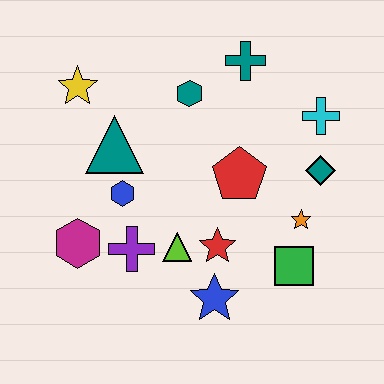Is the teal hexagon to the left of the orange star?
Yes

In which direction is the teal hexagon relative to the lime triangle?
The teal hexagon is above the lime triangle.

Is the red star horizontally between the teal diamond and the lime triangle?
Yes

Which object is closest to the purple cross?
The lime triangle is closest to the purple cross.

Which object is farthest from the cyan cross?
The magenta hexagon is farthest from the cyan cross.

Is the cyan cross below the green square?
No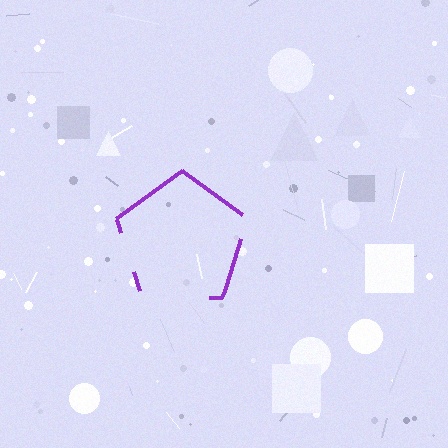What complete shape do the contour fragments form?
The contour fragments form a pentagon.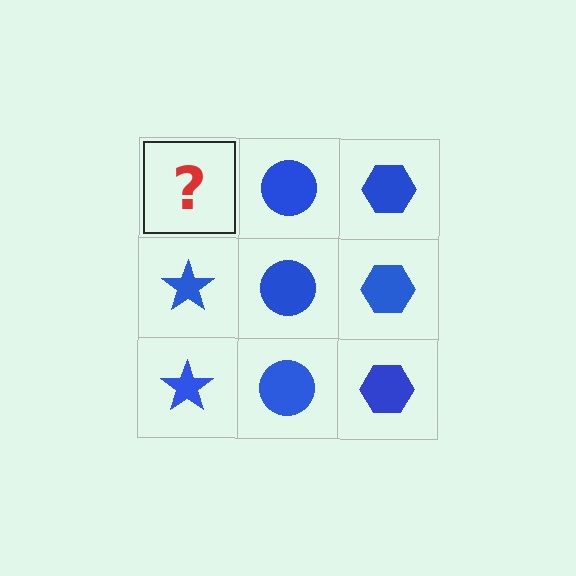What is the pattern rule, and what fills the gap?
The rule is that each column has a consistent shape. The gap should be filled with a blue star.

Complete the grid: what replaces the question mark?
The question mark should be replaced with a blue star.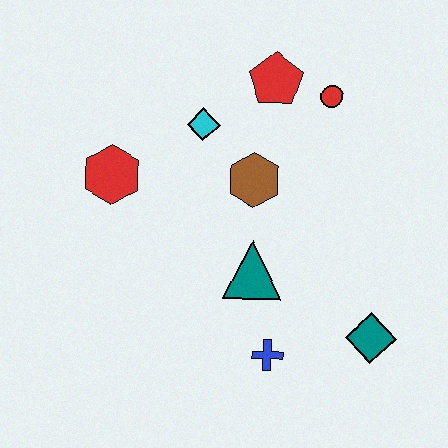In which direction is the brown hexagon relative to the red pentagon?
The brown hexagon is below the red pentagon.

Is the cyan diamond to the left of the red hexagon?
No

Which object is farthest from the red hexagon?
The teal diamond is farthest from the red hexagon.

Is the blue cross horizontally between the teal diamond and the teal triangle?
Yes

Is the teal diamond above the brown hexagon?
No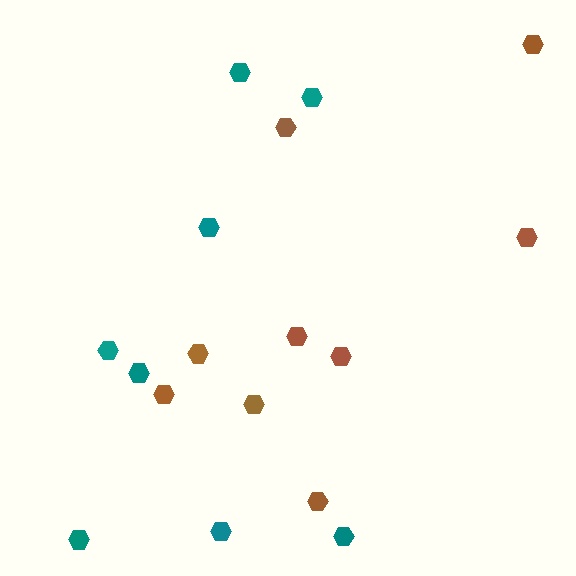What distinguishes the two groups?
There are 2 groups: one group of teal hexagons (8) and one group of brown hexagons (9).